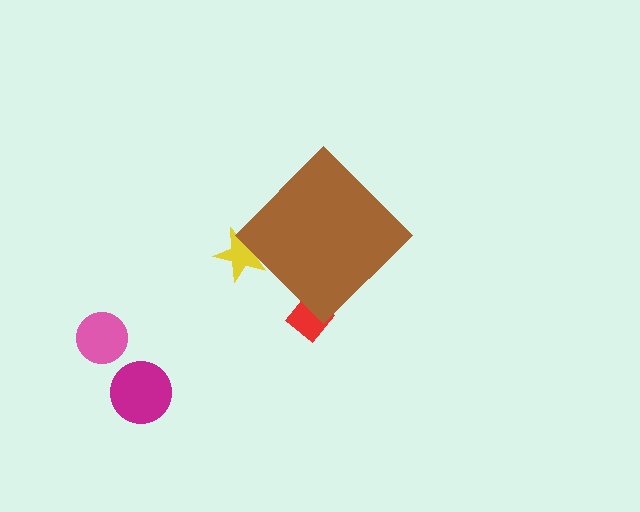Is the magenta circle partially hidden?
No, the magenta circle is fully visible.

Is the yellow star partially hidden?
Yes, the yellow star is partially hidden behind the brown diamond.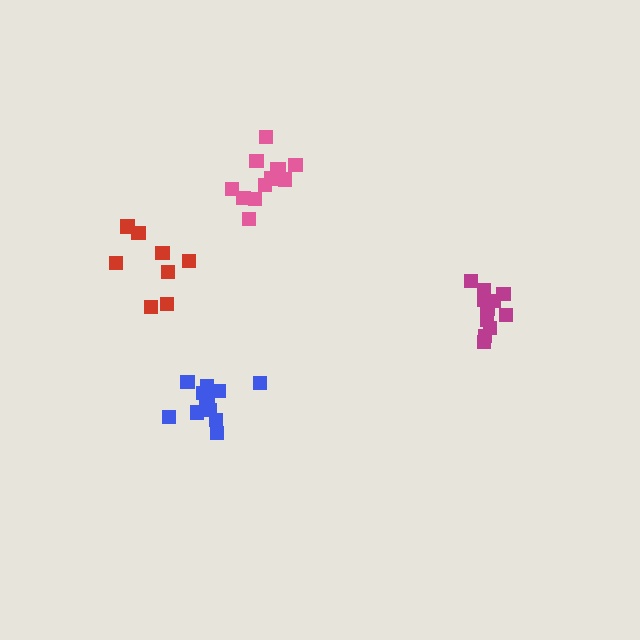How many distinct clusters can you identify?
There are 4 distinct clusters.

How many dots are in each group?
Group 1: 11 dots, Group 2: 12 dots, Group 3: 8 dots, Group 4: 12 dots (43 total).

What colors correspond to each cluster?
The clusters are colored: magenta, pink, red, blue.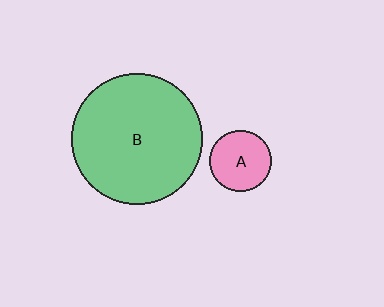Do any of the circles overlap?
No, none of the circles overlap.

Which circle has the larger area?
Circle B (green).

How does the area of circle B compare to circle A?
Approximately 4.5 times.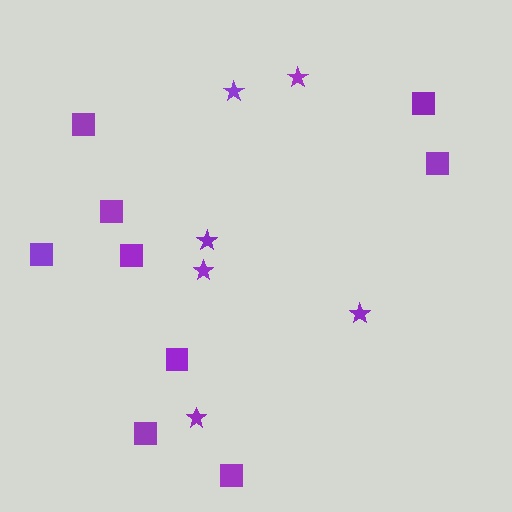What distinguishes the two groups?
There are 2 groups: one group of squares (9) and one group of stars (6).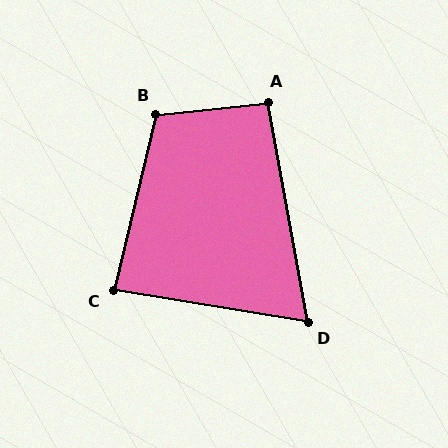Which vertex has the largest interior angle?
B, at approximately 109 degrees.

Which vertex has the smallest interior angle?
D, at approximately 71 degrees.